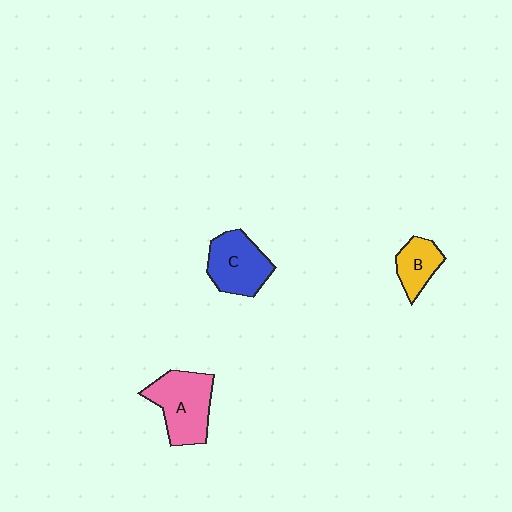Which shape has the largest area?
Shape A (pink).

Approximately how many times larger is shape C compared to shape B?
Approximately 1.6 times.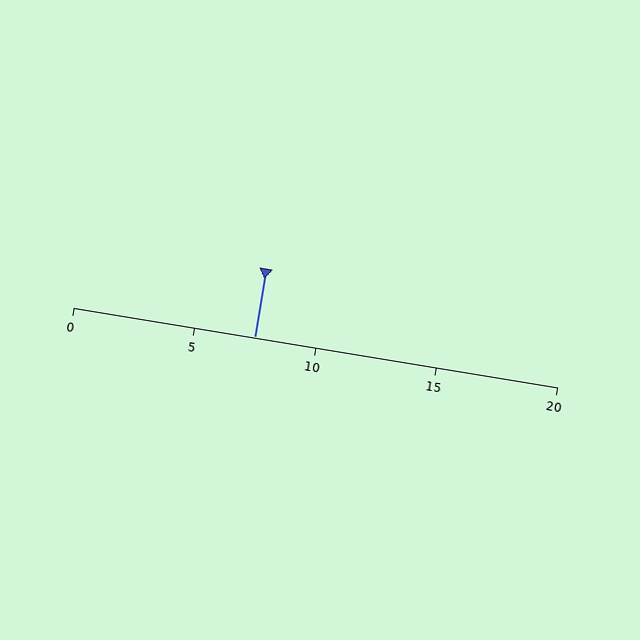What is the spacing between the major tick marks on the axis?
The major ticks are spaced 5 apart.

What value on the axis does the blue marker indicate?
The marker indicates approximately 7.5.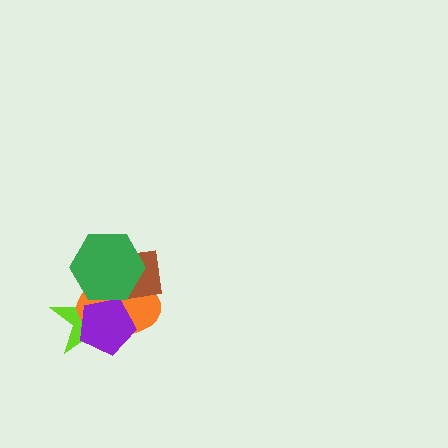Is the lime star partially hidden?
Yes, it is partially covered by another shape.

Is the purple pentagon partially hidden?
Yes, it is partially covered by another shape.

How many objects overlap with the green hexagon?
4 objects overlap with the green hexagon.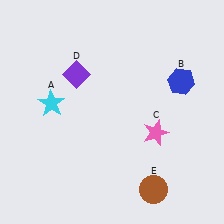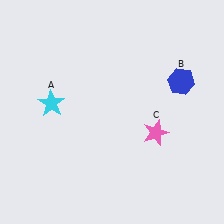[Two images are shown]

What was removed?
The purple diamond (D), the brown circle (E) were removed in Image 2.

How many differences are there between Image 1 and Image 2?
There are 2 differences between the two images.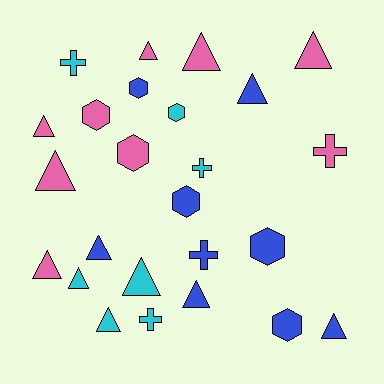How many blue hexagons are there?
There are 4 blue hexagons.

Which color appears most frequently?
Pink, with 9 objects.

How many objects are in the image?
There are 25 objects.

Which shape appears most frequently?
Triangle, with 13 objects.